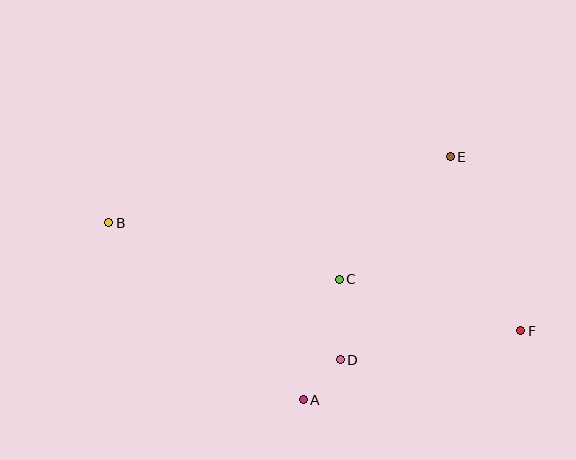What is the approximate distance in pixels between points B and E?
The distance between B and E is approximately 348 pixels.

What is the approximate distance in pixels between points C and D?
The distance between C and D is approximately 81 pixels.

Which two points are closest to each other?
Points A and D are closest to each other.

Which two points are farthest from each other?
Points B and F are farthest from each other.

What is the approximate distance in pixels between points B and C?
The distance between B and C is approximately 237 pixels.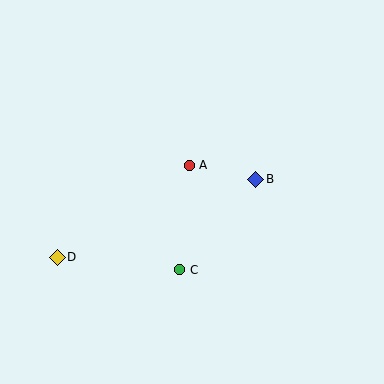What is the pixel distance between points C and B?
The distance between C and B is 118 pixels.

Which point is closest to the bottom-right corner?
Point C is closest to the bottom-right corner.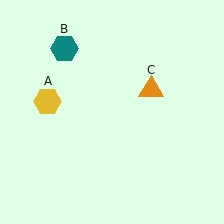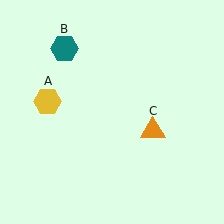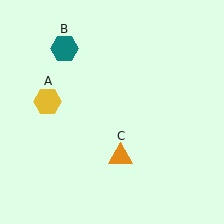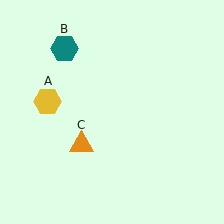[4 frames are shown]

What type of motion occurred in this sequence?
The orange triangle (object C) rotated clockwise around the center of the scene.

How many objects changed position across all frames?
1 object changed position: orange triangle (object C).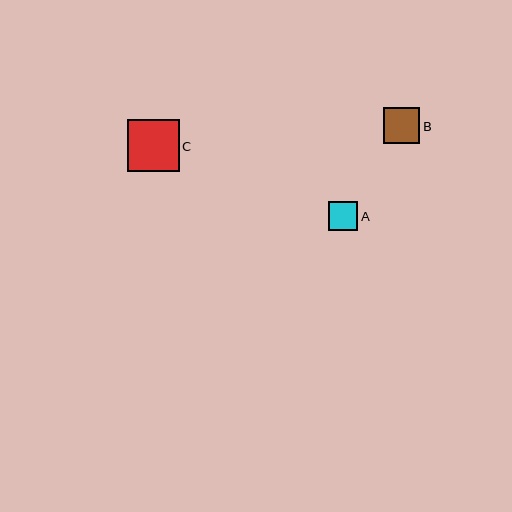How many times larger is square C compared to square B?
Square C is approximately 1.4 times the size of square B.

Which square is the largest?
Square C is the largest with a size of approximately 52 pixels.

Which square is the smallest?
Square A is the smallest with a size of approximately 29 pixels.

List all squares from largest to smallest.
From largest to smallest: C, B, A.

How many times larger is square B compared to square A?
Square B is approximately 1.3 times the size of square A.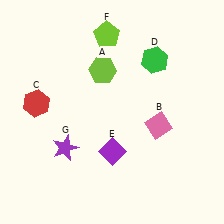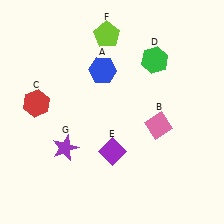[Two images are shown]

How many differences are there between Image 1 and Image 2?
There is 1 difference between the two images.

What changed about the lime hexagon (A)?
In Image 1, A is lime. In Image 2, it changed to blue.